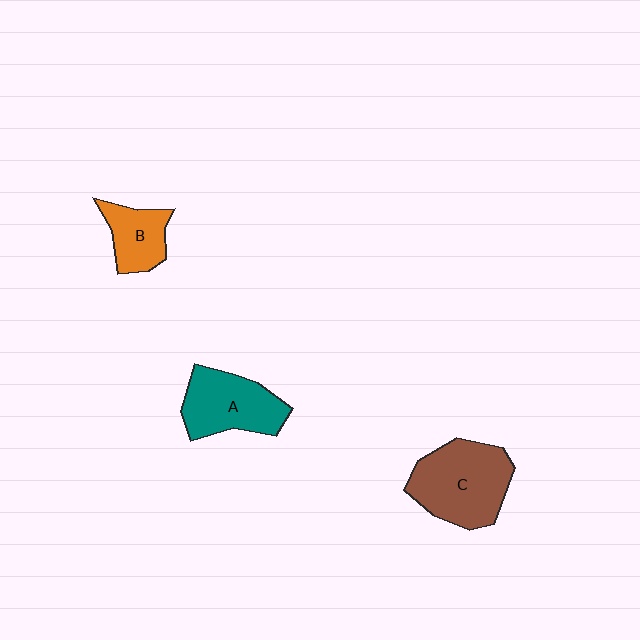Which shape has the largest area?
Shape C (brown).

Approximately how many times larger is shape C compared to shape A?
Approximately 1.3 times.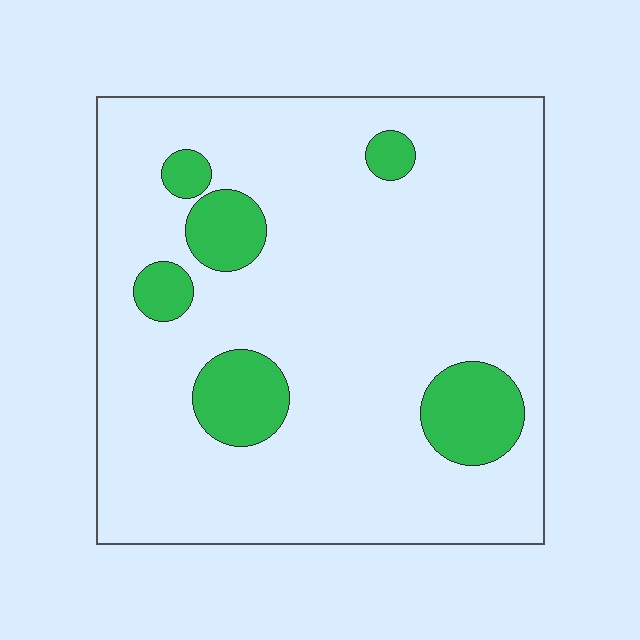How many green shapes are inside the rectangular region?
6.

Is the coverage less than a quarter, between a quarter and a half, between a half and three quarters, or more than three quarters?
Less than a quarter.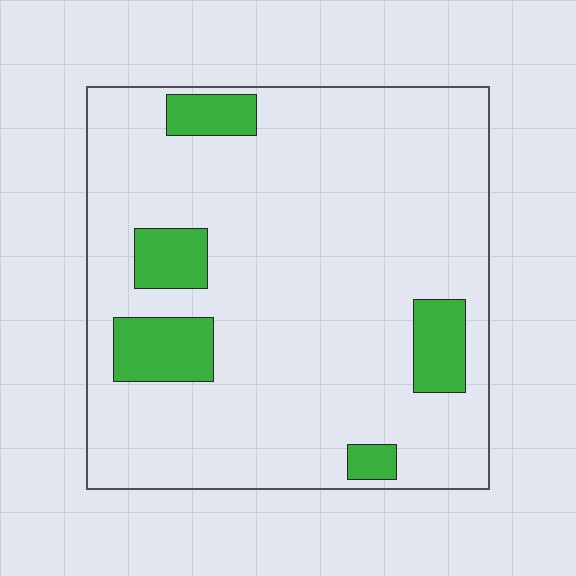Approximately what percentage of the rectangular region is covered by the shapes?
Approximately 15%.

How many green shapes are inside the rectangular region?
5.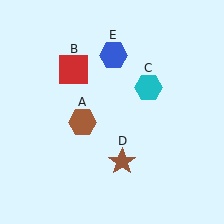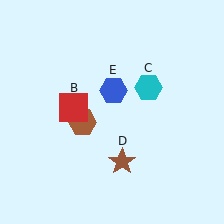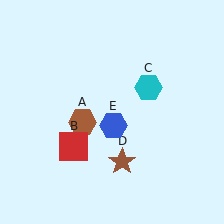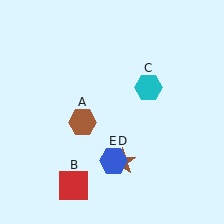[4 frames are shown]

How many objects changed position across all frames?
2 objects changed position: red square (object B), blue hexagon (object E).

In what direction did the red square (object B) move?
The red square (object B) moved down.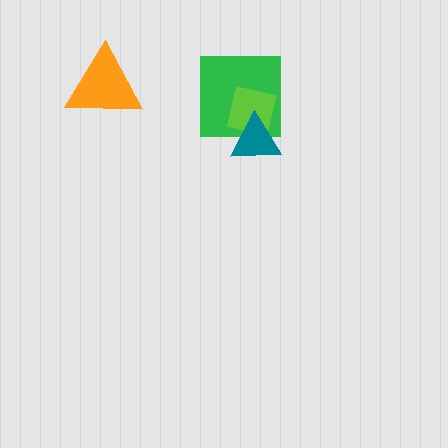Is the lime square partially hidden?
Yes, it is partially covered by another shape.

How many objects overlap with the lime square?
2 objects overlap with the lime square.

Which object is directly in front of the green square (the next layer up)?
The lime square is directly in front of the green square.